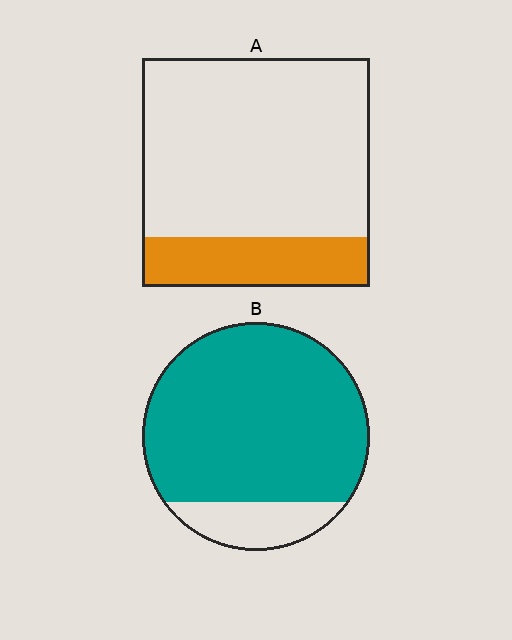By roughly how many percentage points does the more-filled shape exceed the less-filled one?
By roughly 65 percentage points (B over A).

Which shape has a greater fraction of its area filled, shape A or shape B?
Shape B.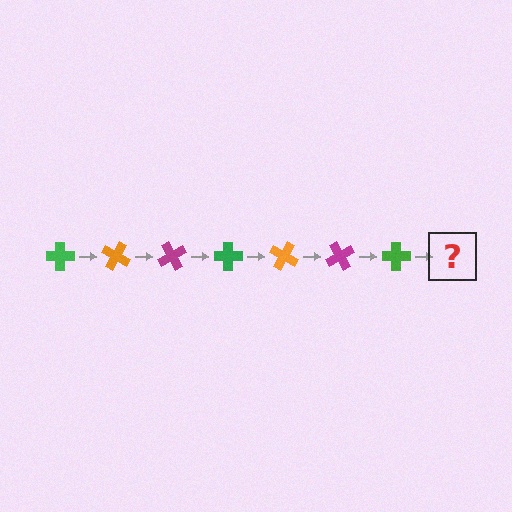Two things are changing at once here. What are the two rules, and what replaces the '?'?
The two rules are that it rotates 30 degrees each step and the color cycles through green, orange, and magenta. The '?' should be an orange cross, rotated 210 degrees from the start.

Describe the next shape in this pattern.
It should be an orange cross, rotated 210 degrees from the start.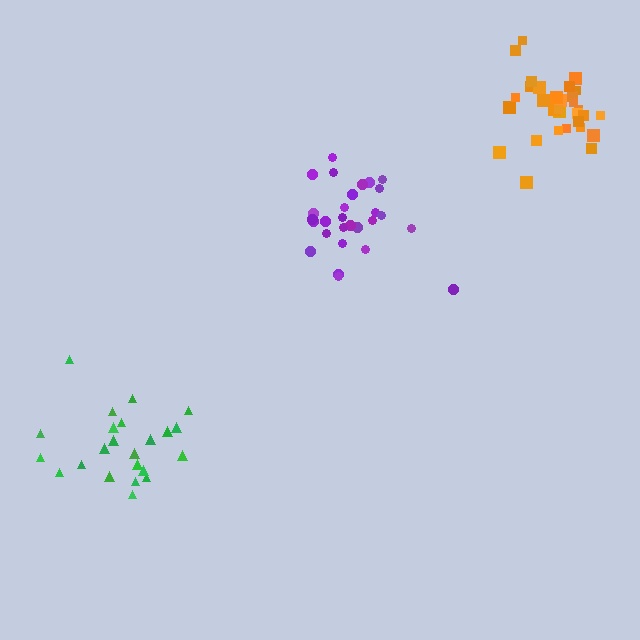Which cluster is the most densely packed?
Orange.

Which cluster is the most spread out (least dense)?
Purple.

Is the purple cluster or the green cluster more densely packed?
Green.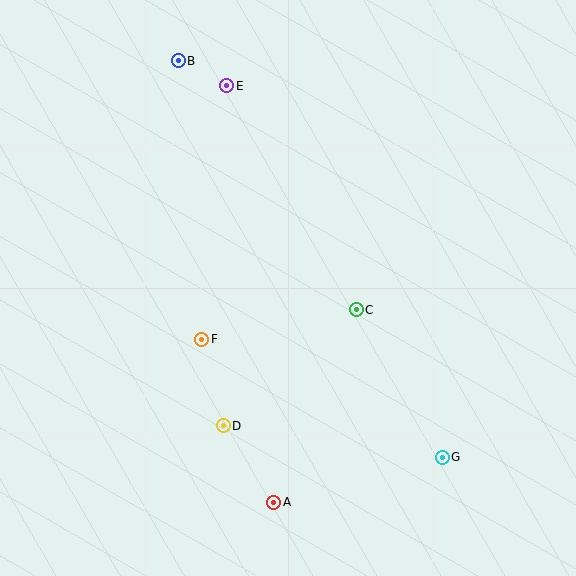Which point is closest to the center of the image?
Point C at (356, 310) is closest to the center.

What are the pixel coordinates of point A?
Point A is at (274, 502).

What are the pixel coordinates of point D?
Point D is at (223, 426).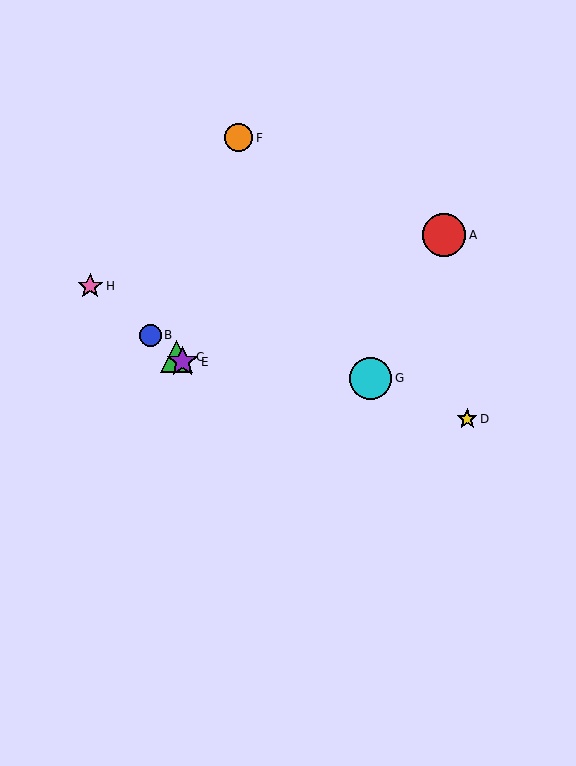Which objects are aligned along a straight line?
Objects B, C, E, H are aligned along a straight line.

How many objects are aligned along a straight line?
4 objects (B, C, E, H) are aligned along a straight line.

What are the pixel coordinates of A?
Object A is at (444, 235).